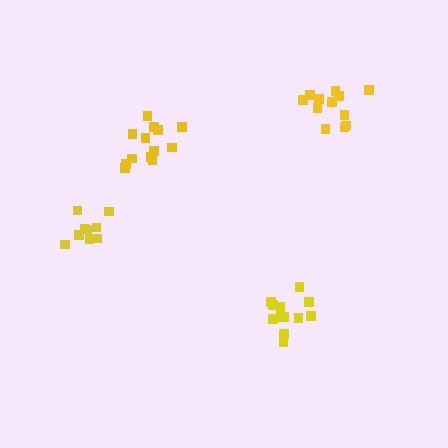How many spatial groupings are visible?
There are 4 spatial groupings.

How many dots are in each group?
Group 1: 12 dots, Group 2: 9 dots, Group 3: 12 dots, Group 4: 13 dots (46 total).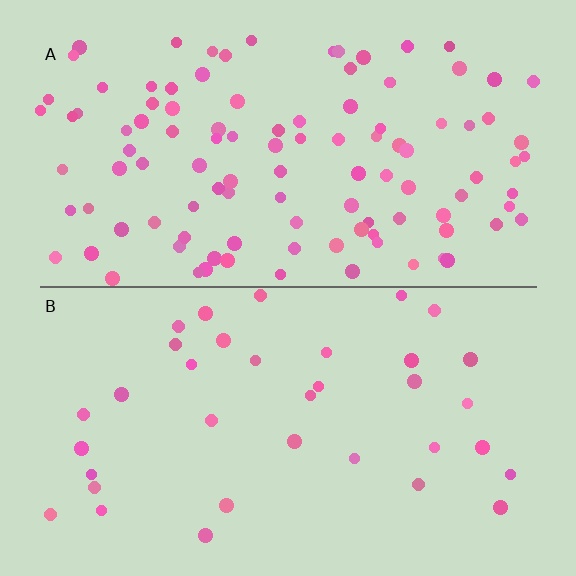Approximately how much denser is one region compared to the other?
Approximately 3.1× — region A over region B.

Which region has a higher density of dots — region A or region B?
A (the top).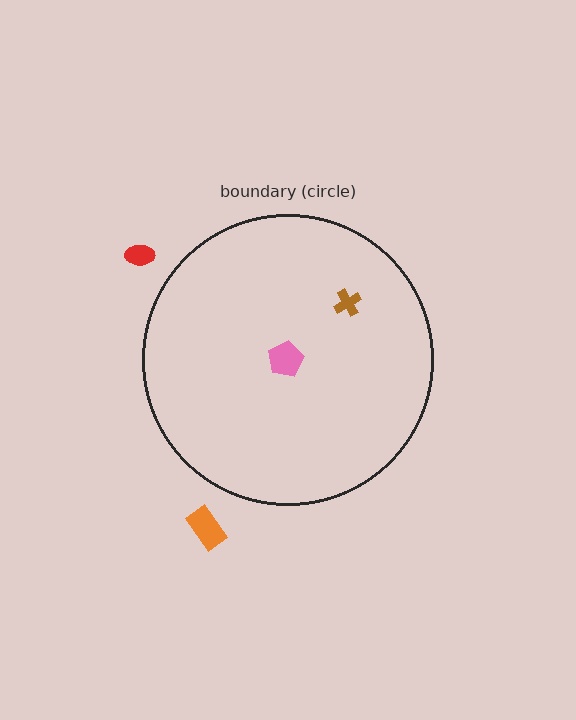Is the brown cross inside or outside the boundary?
Inside.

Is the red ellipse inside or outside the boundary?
Outside.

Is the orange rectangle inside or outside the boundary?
Outside.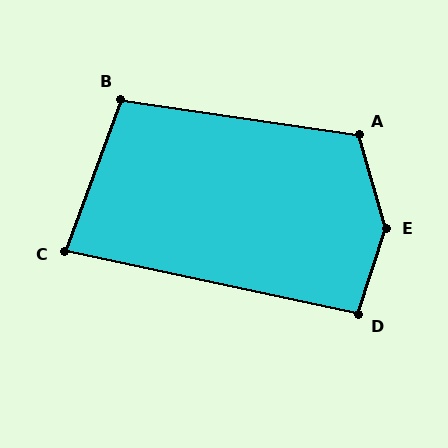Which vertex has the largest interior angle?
E, at approximately 146 degrees.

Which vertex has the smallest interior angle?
C, at approximately 82 degrees.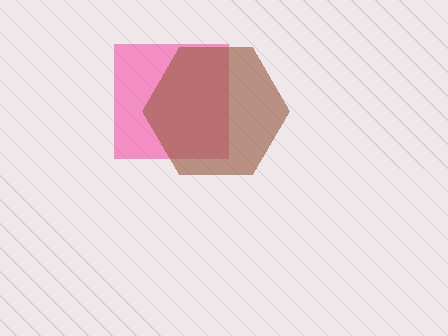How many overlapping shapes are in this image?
There are 2 overlapping shapes in the image.